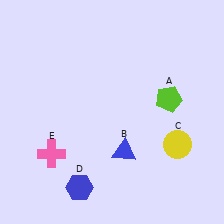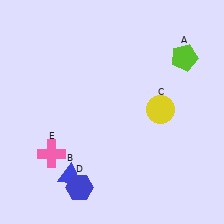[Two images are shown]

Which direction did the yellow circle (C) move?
The yellow circle (C) moved up.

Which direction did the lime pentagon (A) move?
The lime pentagon (A) moved up.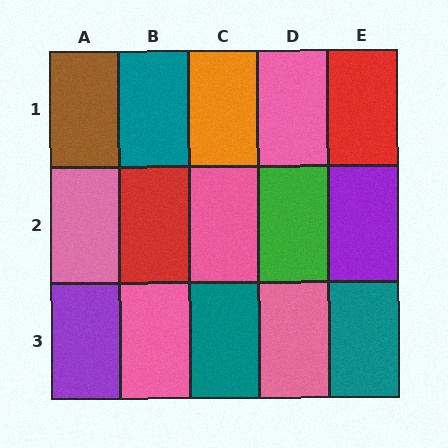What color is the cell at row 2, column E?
Purple.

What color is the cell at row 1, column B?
Teal.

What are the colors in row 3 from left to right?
Purple, pink, teal, pink, teal.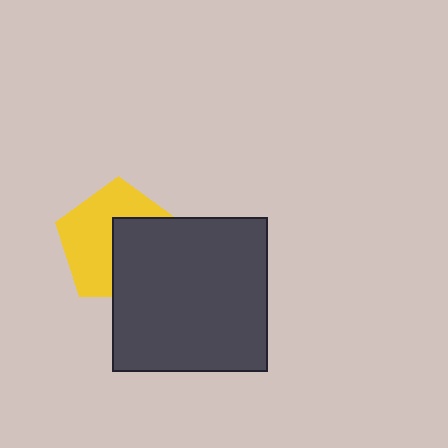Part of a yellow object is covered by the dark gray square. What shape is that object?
It is a pentagon.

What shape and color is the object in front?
The object in front is a dark gray square.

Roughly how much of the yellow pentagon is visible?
About half of it is visible (roughly 56%).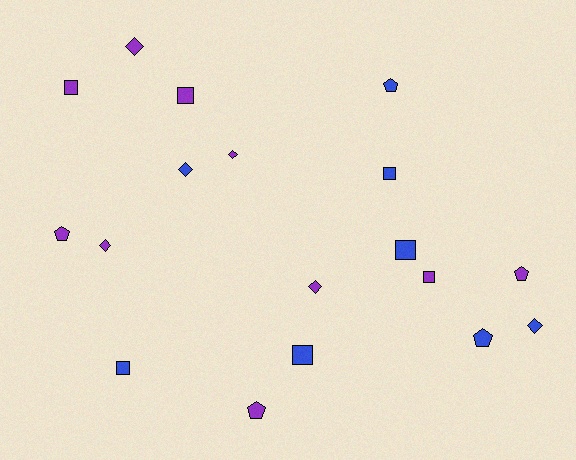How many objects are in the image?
There are 18 objects.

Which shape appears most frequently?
Square, with 7 objects.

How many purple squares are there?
There are 3 purple squares.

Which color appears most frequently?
Purple, with 10 objects.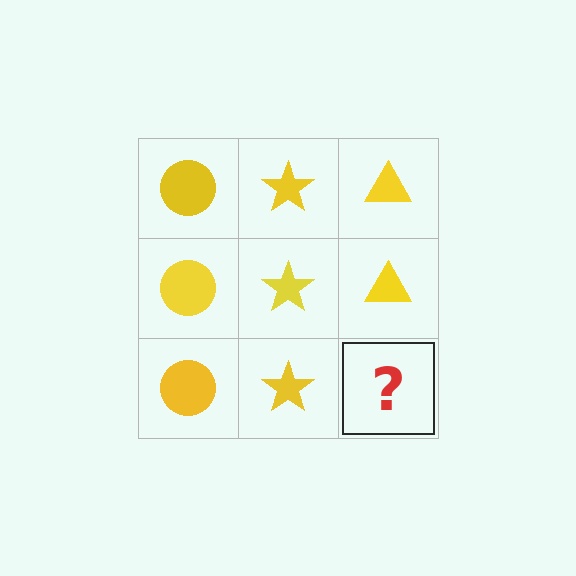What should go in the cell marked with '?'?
The missing cell should contain a yellow triangle.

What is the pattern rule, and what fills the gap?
The rule is that each column has a consistent shape. The gap should be filled with a yellow triangle.